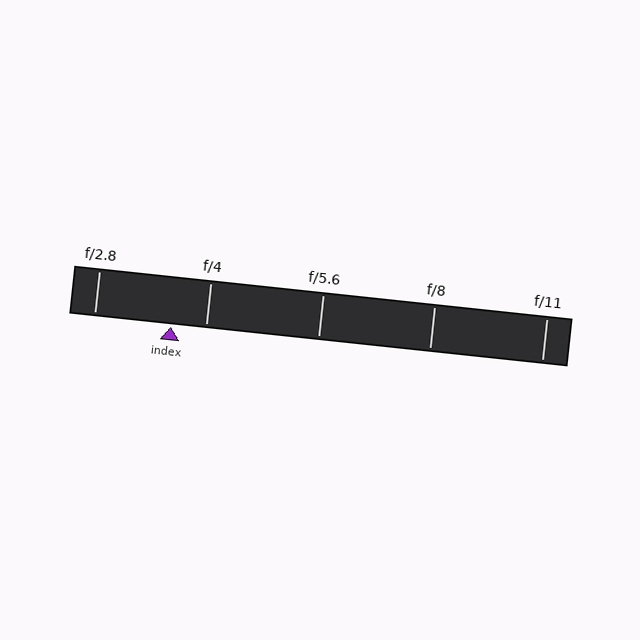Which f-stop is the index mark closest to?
The index mark is closest to f/4.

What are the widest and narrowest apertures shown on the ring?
The widest aperture shown is f/2.8 and the narrowest is f/11.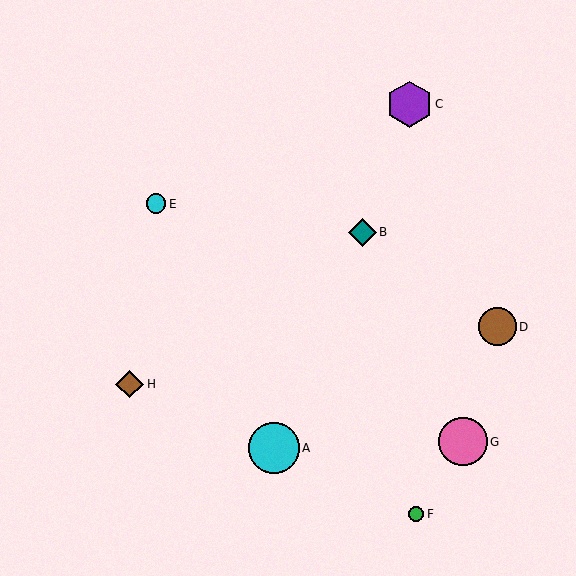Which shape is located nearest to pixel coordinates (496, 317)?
The brown circle (labeled D) at (497, 327) is nearest to that location.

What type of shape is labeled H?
Shape H is a brown diamond.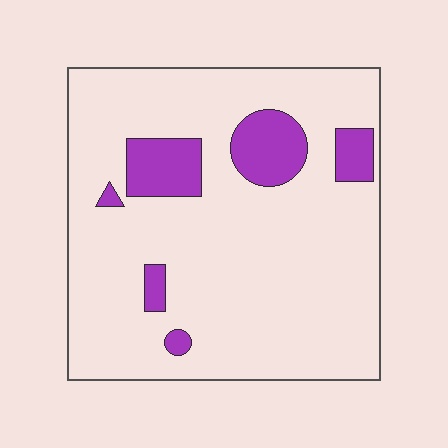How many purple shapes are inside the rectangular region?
6.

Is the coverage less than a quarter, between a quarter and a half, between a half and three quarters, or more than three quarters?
Less than a quarter.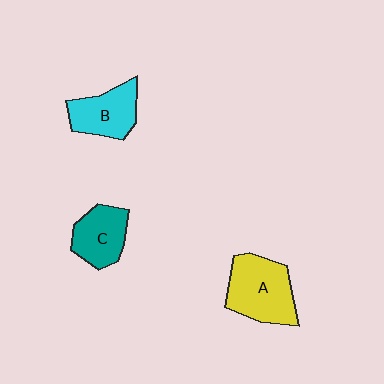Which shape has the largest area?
Shape A (yellow).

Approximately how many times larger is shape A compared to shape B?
Approximately 1.3 times.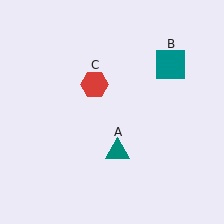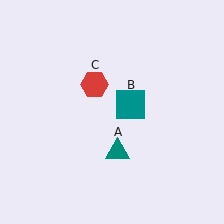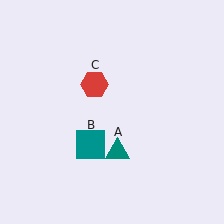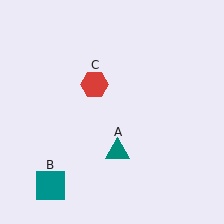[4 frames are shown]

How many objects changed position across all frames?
1 object changed position: teal square (object B).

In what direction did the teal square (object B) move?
The teal square (object B) moved down and to the left.